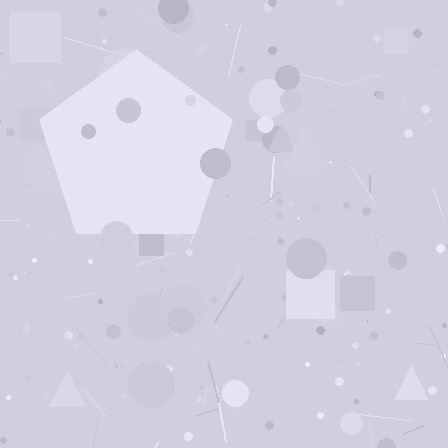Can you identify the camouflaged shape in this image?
The camouflaged shape is a pentagon.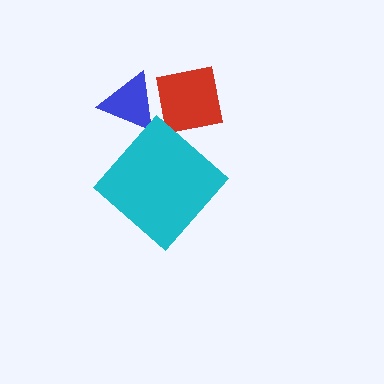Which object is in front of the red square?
The blue triangle is in front of the red square.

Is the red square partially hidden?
Yes, it is partially covered by another shape.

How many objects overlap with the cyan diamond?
0 objects overlap with the cyan diamond.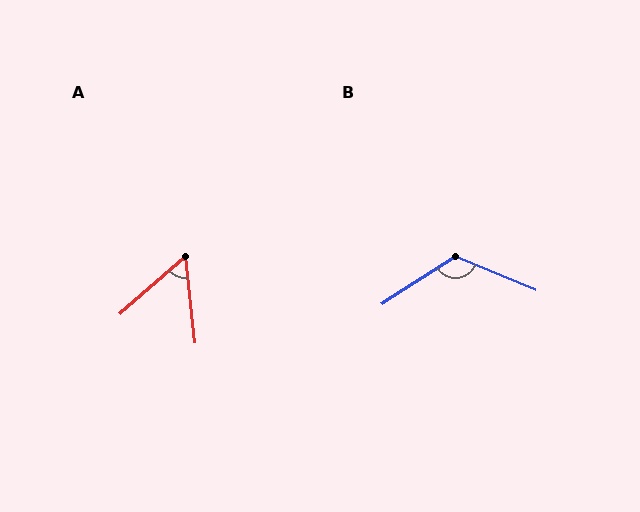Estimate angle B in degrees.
Approximately 124 degrees.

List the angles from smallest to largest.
A (55°), B (124°).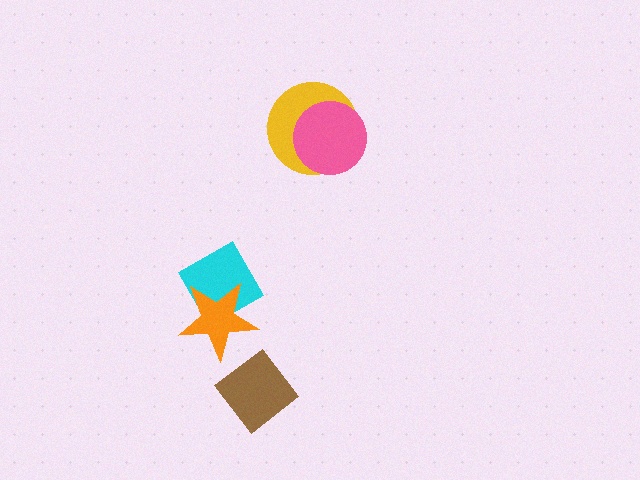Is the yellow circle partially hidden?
Yes, it is partially covered by another shape.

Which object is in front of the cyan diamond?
The orange star is in front of the cyan diamond.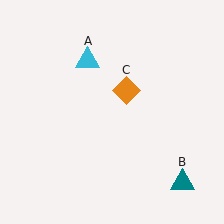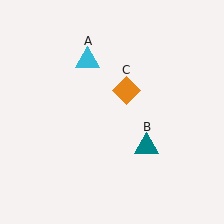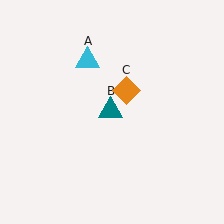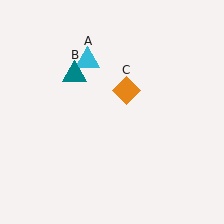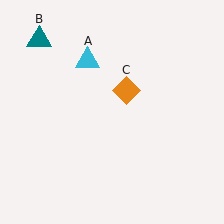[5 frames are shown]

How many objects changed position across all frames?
1 object changed position: teal triangle (object B).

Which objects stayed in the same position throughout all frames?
Cyan triangle (object A) and orange diamond (object C) remained stationary.